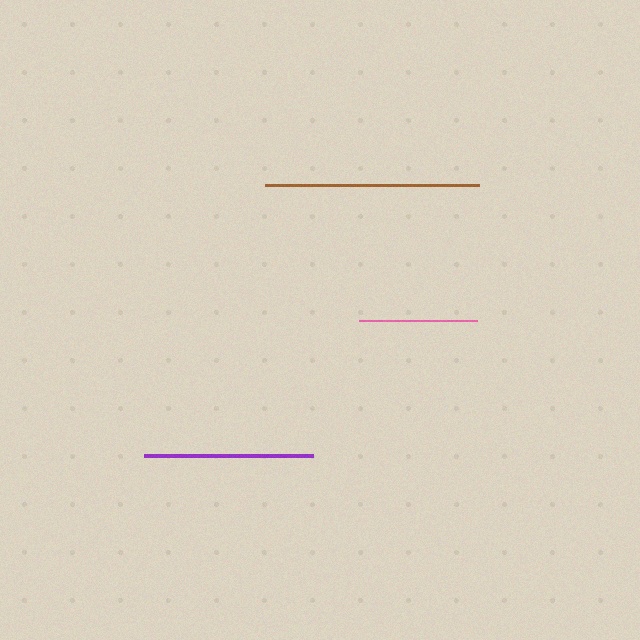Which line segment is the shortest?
The pink line is the shortest at approximately 118 pixels.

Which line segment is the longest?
The brown line is the longest at approximately 213 pixels.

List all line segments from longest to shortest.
From longest to shortest: brown, purple, pink.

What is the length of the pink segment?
The pink segment is approximately 118 pixels long.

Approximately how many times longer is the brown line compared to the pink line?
The brown line is approximately 1.8 times the length of the pink line.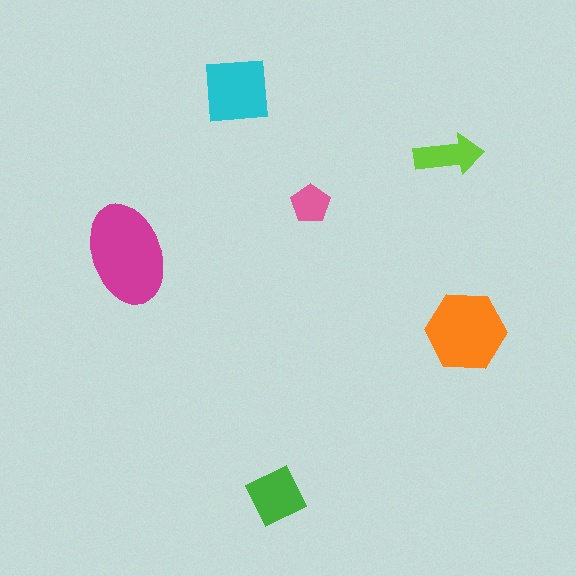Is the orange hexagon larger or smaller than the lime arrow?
Larger.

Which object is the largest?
The magenta ellipse.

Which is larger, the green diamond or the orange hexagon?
The orange hexagon.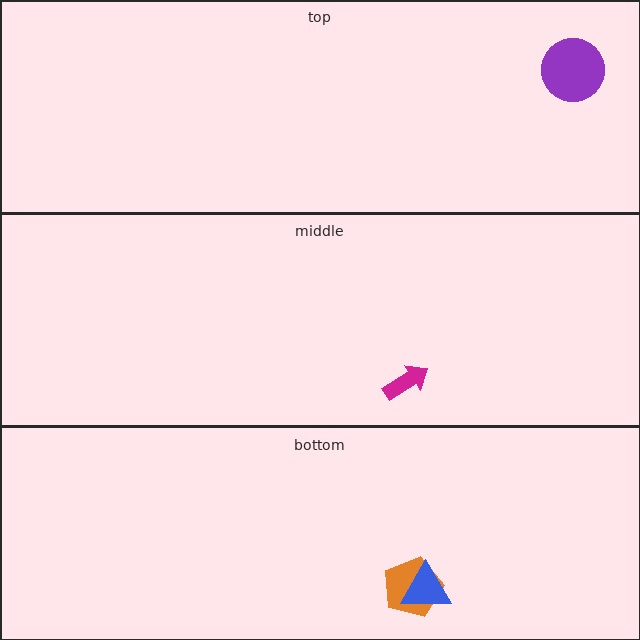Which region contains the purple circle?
The top region.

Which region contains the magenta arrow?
The middle region.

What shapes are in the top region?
The purple circle.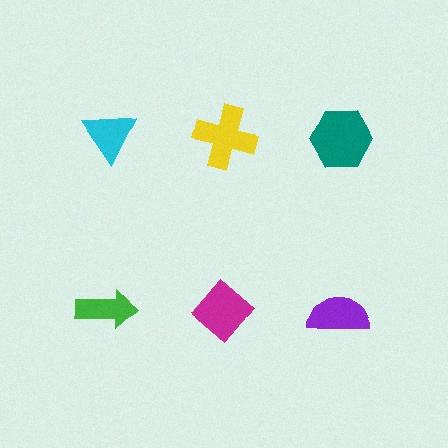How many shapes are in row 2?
3 shapes.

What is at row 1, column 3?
A teal hexagon.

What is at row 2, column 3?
A purple semicircle.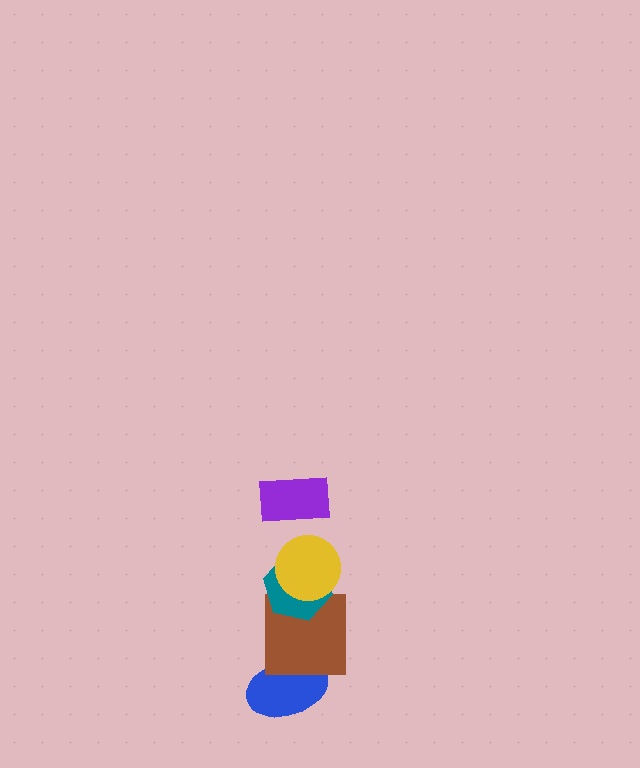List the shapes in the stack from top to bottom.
From top to bottom: the purple rectangle, the yellow circle, the teal hexagon, the brown square, the blue ellipse.